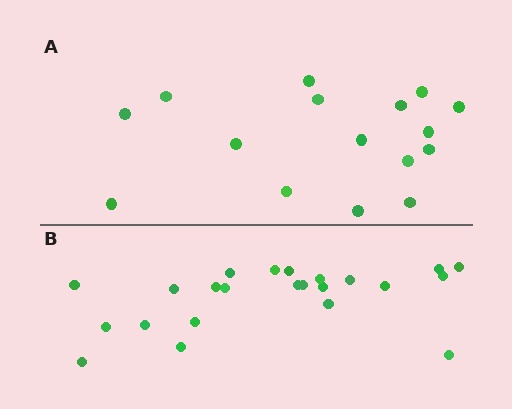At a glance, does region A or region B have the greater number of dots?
Region B (the bottom region) has more dots.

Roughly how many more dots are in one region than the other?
Region B has roughly 8 or so more dots than region A.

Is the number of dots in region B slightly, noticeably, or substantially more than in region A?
Region B has noticeably more, but not dramatically so. The ratio is roughly 1.4 to 1.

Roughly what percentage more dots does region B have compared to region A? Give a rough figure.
About 45% more.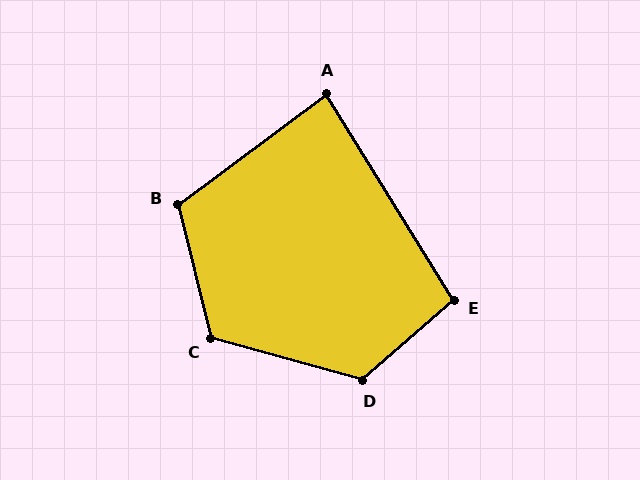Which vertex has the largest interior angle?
D, at approximately 123 degrees.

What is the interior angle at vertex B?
Approximately 113 degrees (obtuse).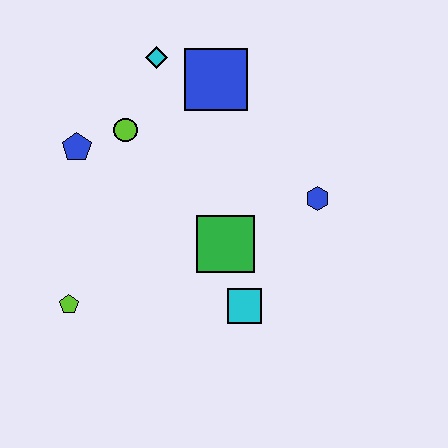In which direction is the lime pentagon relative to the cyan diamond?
The lime pentagon is below the cyan diamond.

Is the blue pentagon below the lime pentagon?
No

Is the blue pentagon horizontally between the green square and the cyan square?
No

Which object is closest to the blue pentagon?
The lime circle is closest to the blue pentagon.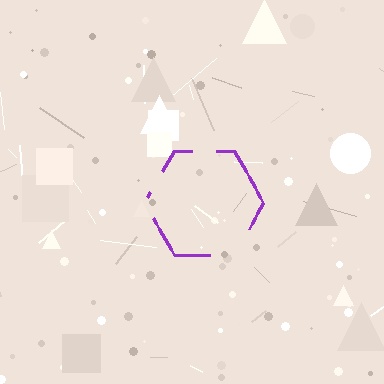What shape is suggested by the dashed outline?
The dashed outline suggests a hexagon.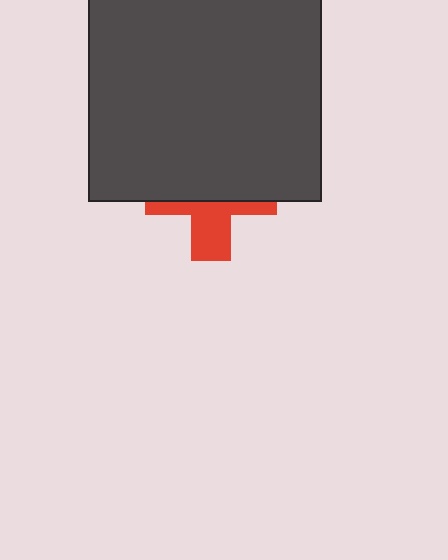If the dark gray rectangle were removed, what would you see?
You would see the complete red cross.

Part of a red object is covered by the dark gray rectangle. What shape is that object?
It is a cross.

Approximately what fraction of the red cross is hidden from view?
Roughly 59% of the red cross is hidden behind the dark gray rectangle.